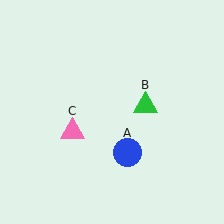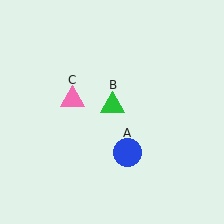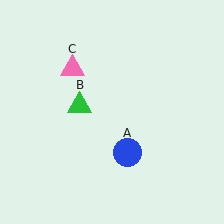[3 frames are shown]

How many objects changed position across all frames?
2 objects changed position: green triangle (object B), pink triangle (object C).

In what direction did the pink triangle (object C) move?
The pink triangle (object C) moved up.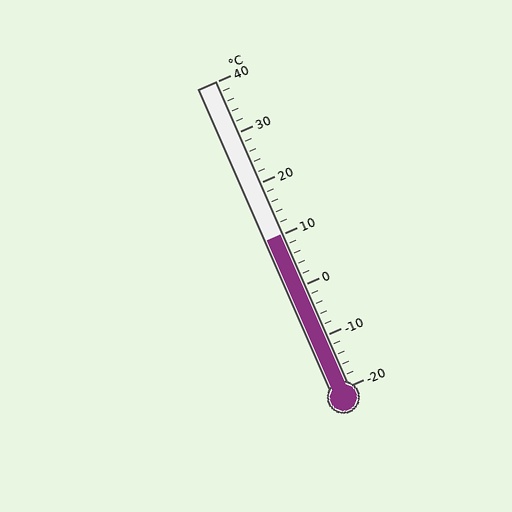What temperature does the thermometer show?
The thermometer shows approximately 10°C.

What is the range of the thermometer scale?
The thermometer scale ranges from -20°C to 40°C.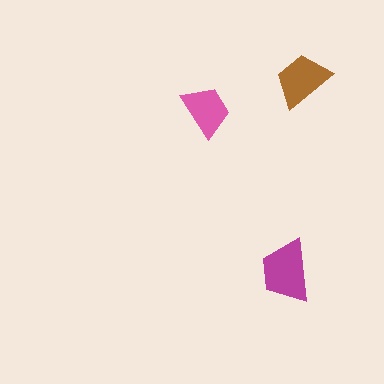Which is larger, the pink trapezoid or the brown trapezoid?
The brown one.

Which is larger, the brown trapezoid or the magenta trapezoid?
The magenta one.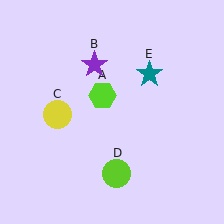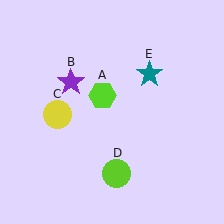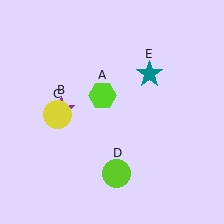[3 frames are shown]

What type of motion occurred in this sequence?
The purple star (object B) rotated counterclockwise around the center of the scene.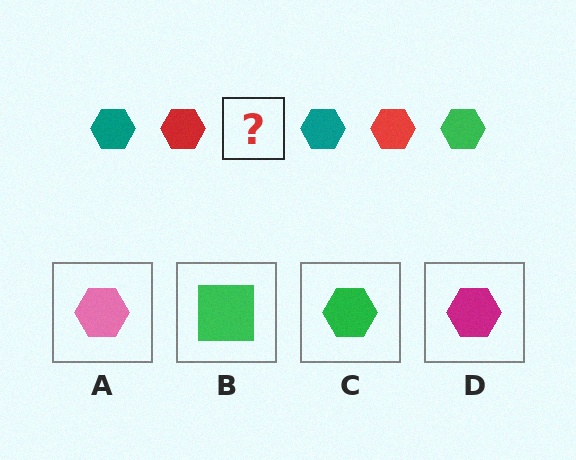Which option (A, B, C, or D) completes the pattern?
C.